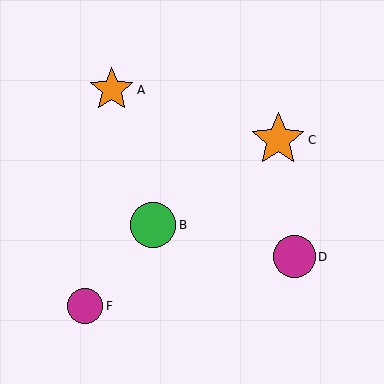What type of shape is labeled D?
Shape D is a magenta circle.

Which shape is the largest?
The orange star (labeled C) is the largest.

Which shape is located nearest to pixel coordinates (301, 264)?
The magenta circle (labeled D) at (294, 257) is nearest to that location.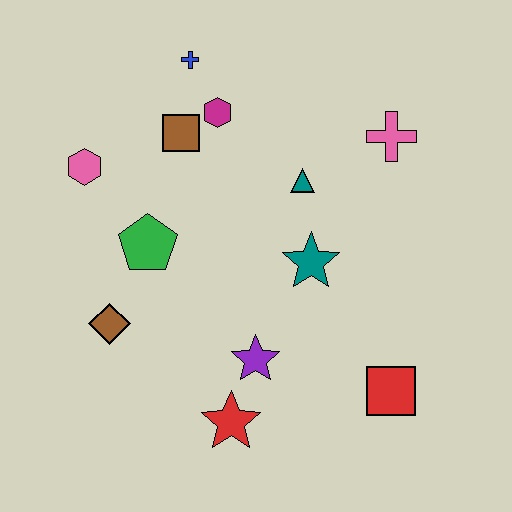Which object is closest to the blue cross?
The magenta hexagon is closest to the blue cross.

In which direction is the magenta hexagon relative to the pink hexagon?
The magenta hexagon is to the right of the pink hexagon.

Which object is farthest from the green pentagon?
The red square is farthest from the green pentagon.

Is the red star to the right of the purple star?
No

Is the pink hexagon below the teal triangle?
No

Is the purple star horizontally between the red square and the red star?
Yes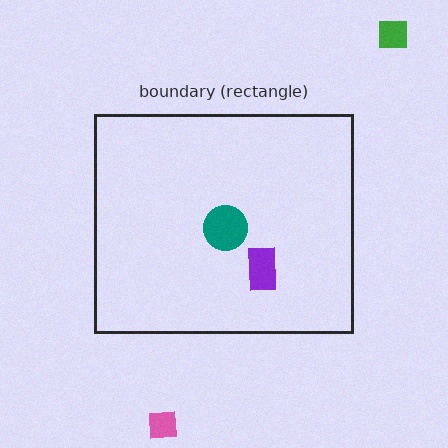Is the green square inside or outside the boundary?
Outside.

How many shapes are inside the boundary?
2 inside, 2 outside.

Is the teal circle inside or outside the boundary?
Inside.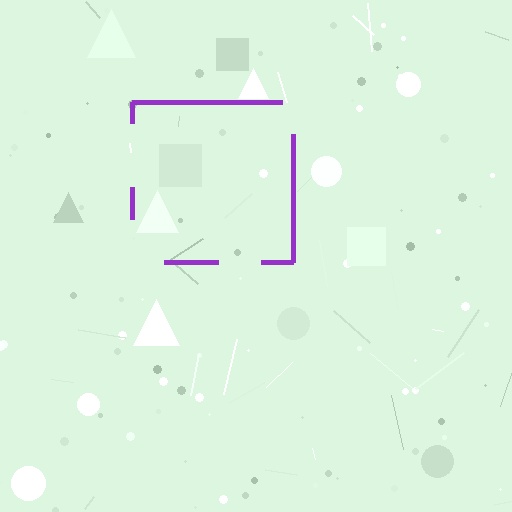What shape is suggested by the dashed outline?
The dashed outline suggests a square.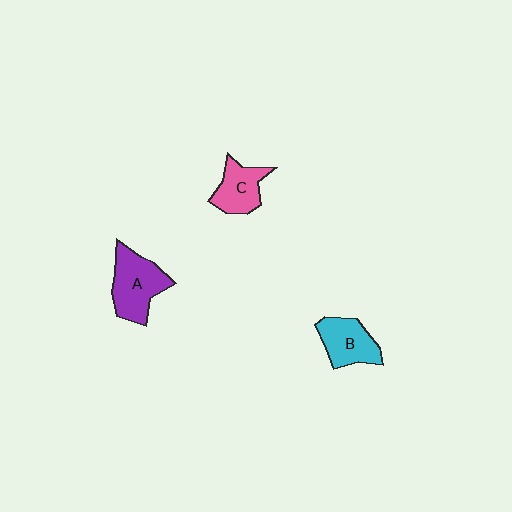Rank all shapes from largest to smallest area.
From largest to smallest: A (purple), B (cyan), C (pink).